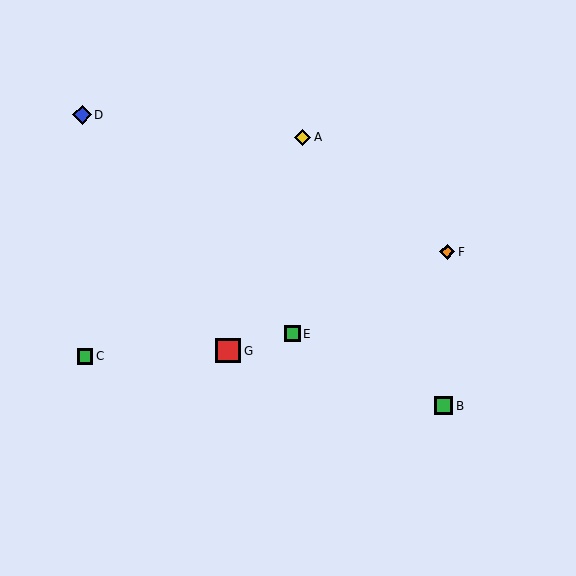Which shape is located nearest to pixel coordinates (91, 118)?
The blue diamond (labeled D) at (82, 115) is nearest to that location.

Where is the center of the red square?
The center of the red square is at (228, 351).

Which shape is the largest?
The red square (labeled G) is the largest.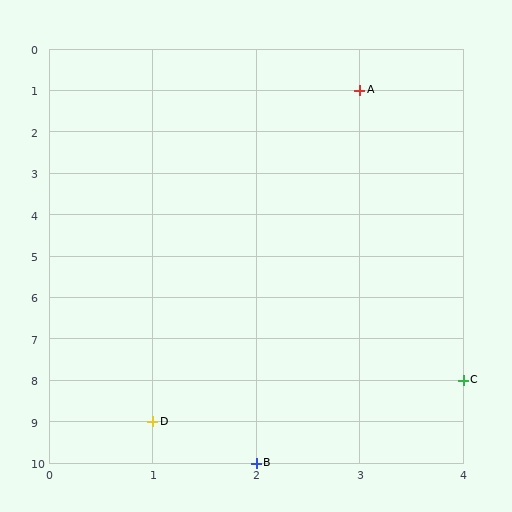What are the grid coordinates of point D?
Point D is at grid coordinates (1, 9).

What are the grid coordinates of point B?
Point B is at grid coordinates (2, 10).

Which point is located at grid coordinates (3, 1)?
Point A is at (3, 1).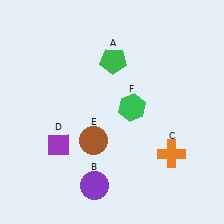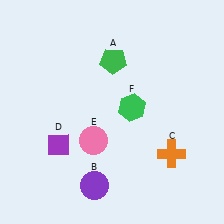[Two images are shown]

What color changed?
The circle (E) changed from brown in Image 1 to pink in Image 2.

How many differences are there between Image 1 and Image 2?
There is 1 difference between the two images.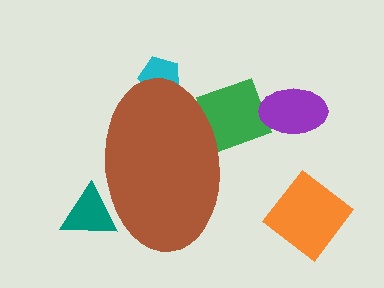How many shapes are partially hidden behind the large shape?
3 shapes are partially hidden.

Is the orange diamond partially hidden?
No, the orange diamond is fully visible.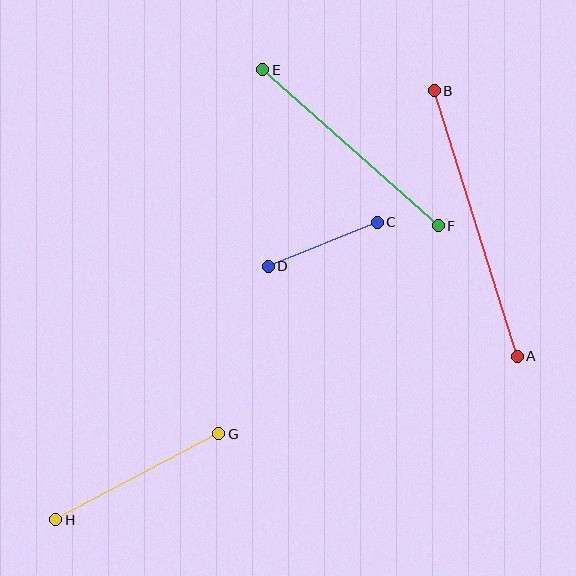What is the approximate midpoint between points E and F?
The midpoint is at approximately (351, 148) pixels.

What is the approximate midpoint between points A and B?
The midpoint is at approximately (476, 224) pixels.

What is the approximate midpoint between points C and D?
The midpoint is at approximately (323, 244) pixels.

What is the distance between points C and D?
The distance is approximately 117 pixels.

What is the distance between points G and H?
The distance is approximately 184 pixels.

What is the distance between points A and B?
The distance is approximately 278 pixels.